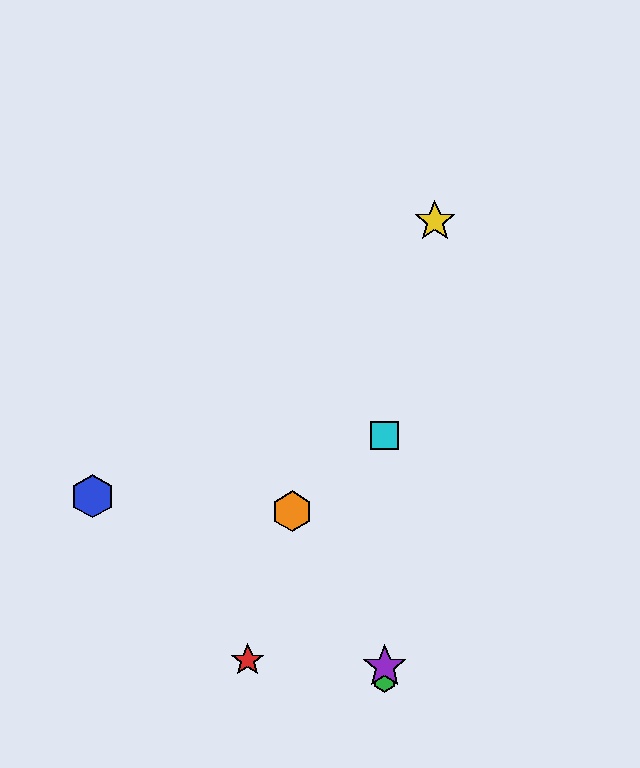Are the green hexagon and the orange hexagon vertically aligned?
No, the green hexagon is at x≈385 and the orange hexagon is at x≈292.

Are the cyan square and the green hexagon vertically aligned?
Yes, both are at x≈385.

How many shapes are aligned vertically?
3 shapes (the green hexagon, the purple star, the cyan square) are aligned vertically.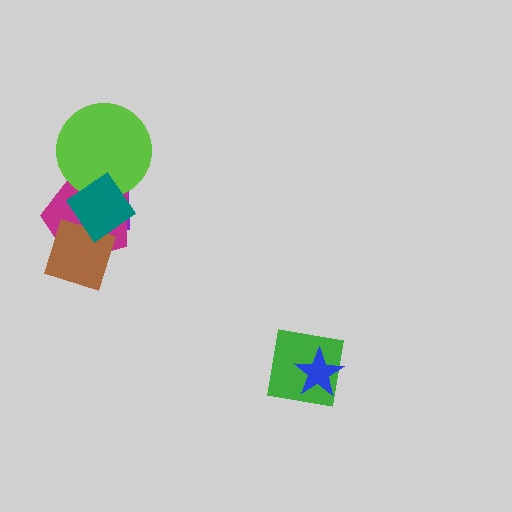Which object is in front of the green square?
The blue star is in front of the green square.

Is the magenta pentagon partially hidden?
Yes, it is partially covered by another shape.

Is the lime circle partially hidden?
Yes, it is partially covered by another shape.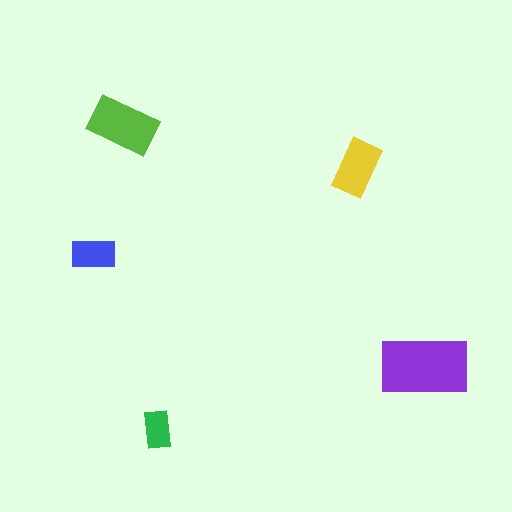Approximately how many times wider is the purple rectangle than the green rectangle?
About 2.5 times wider.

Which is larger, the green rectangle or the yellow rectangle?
The yellow one.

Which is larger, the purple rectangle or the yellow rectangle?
The purple one.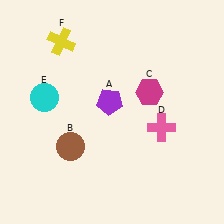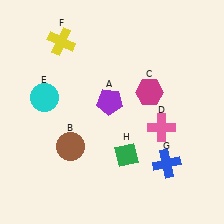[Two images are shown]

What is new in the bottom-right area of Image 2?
A blue cross (G) was added in the bottom-right area of Image 2.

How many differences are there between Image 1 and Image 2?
There are 2 differences between the two images.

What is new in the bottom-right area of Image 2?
A green diamond (H) was added in the bottom-right area of Image 2.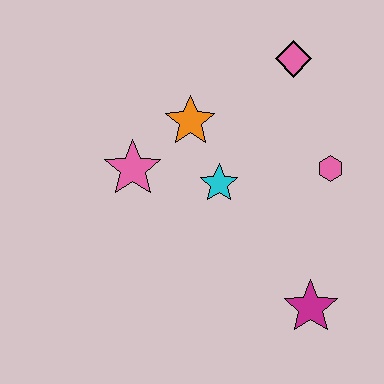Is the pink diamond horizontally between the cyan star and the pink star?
No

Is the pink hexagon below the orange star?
Yes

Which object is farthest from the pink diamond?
The magenta star is farthest from the pink diamond.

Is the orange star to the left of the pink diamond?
Yes